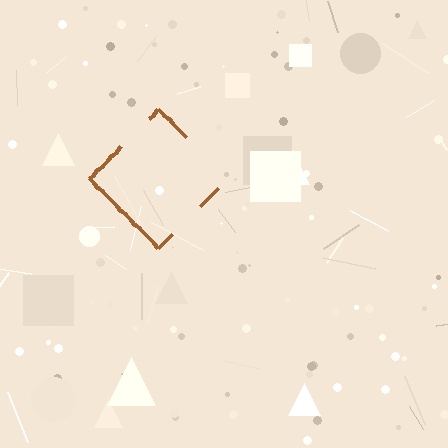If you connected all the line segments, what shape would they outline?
They would outline a diamond.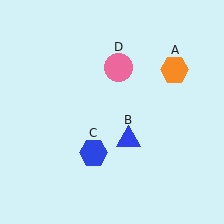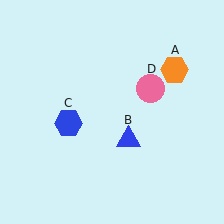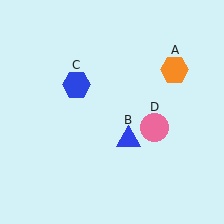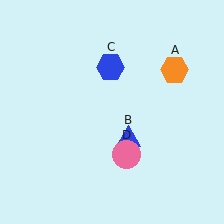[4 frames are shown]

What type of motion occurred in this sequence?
The blue hexagon (object C), pink circle (object D) rotated clockwise around the center of the scene.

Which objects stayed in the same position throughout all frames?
Orange hexagon (object A) and blue triangle (object B) remained stationary.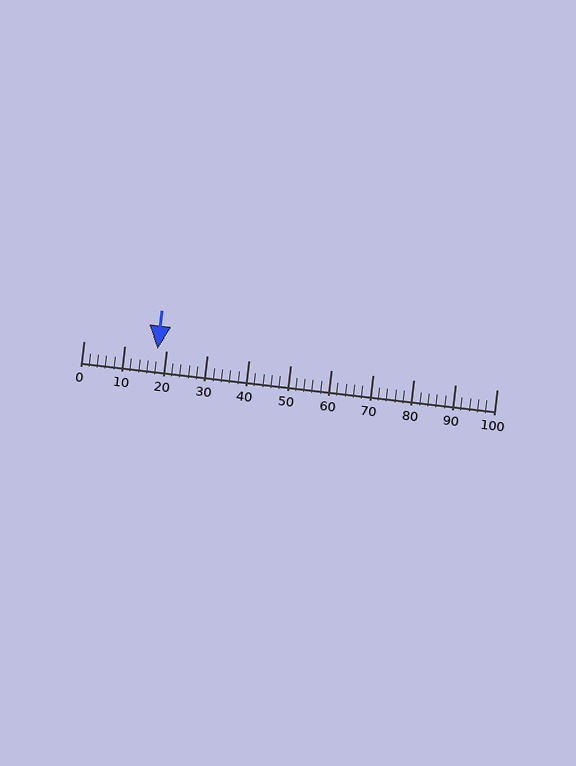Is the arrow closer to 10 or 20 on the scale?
The arrow is closer to 20.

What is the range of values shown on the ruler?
The ruler shows values from 0 to 100.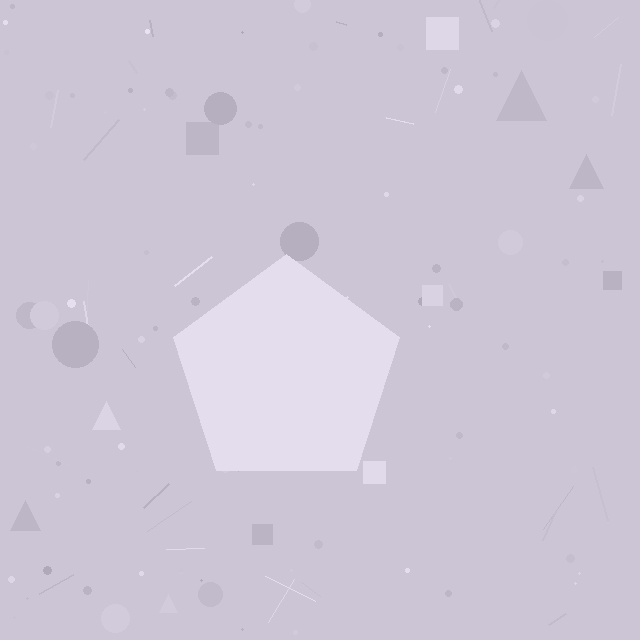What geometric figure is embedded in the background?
A pentagon is embedded in the background.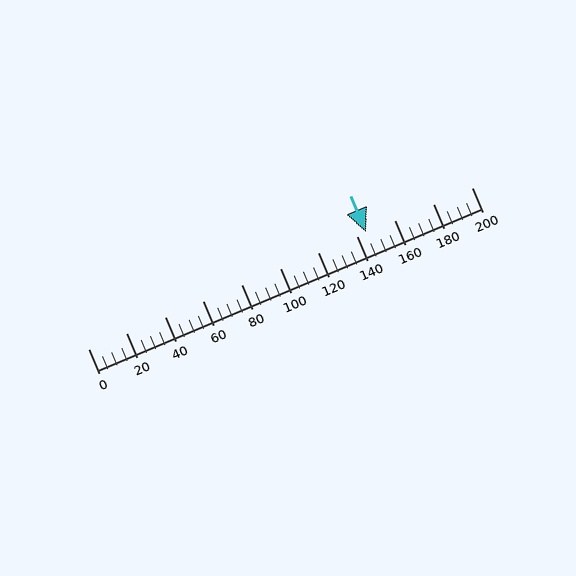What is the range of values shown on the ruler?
The ruler shows values from 0 to 200.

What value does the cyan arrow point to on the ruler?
The cyan arrow points to approximately 145.